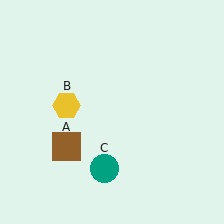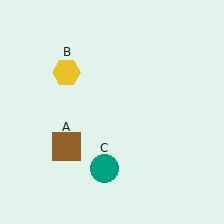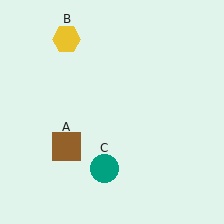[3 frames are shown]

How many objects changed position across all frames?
1 object changed position: yellow hexagon (object B).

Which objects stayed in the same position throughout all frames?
Brown square (object A) and teal circle (object C) remained stationary.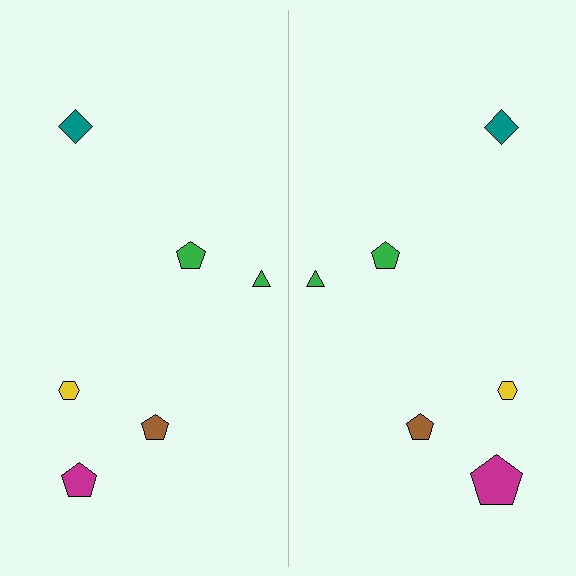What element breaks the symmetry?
The magenta pentagon on the right side has a different size than its mirror counterpart.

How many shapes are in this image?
There are 12 shapes in this image.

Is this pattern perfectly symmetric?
No, the pattern is not perfectly symmetric. The magenta pentagon on the right side has a different size than its mirror counterpart.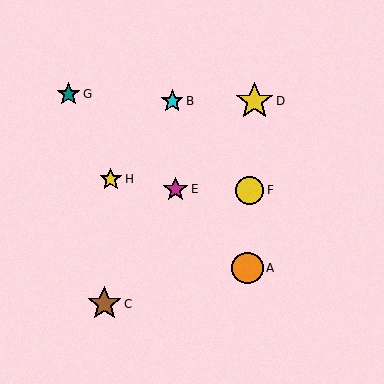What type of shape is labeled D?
Shape D is a yellow star.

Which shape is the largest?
The yellow star (labeled D) is the largest.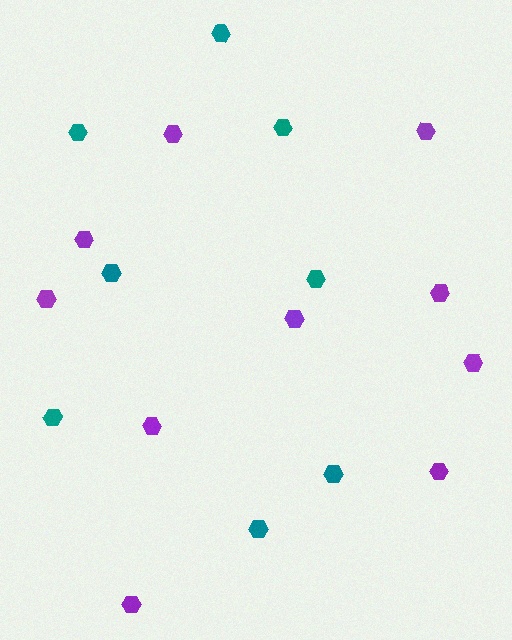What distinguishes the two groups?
There are 2 groups: one group of purple hexagons (10) and one group of teal hexagons (8).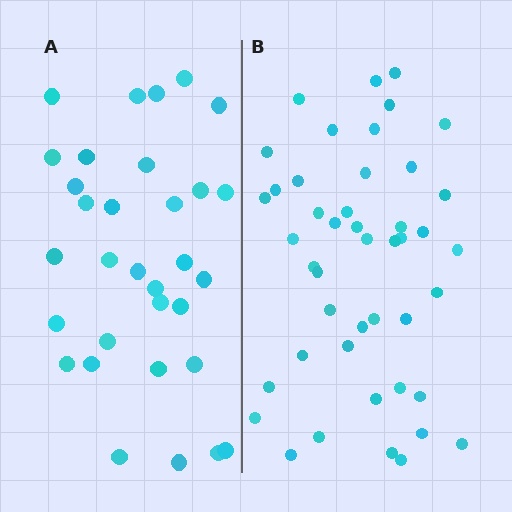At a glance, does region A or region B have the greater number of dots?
Region B (the right region) has more dots.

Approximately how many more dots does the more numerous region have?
Region B has approximately 15 more dots than region A.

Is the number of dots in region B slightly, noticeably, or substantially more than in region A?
Region B has noticeably more, but not dramatically so. The ratio is roughly 1.4 to 1.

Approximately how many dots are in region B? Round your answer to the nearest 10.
About 40 dots. (The exact count is 45, which rounds to 40.)